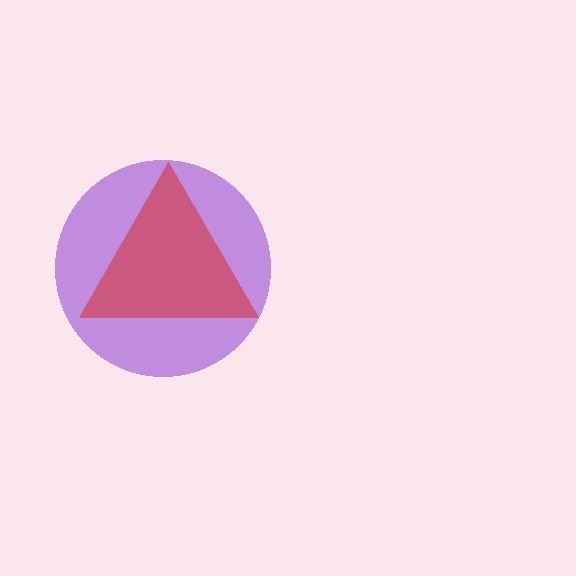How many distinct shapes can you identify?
There are 2 distinct shapes: a purple circle, a red triangle.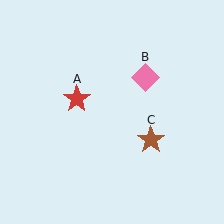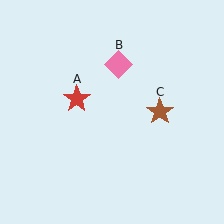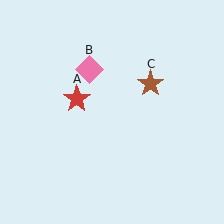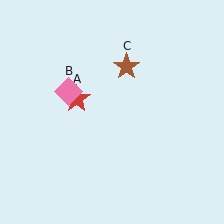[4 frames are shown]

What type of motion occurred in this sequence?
The pink diamond (object B), brown star (object C) rotated counterclockwise around the center of the scene.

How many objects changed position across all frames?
2 objects changed position: pink diamond (object B), brown star (object C).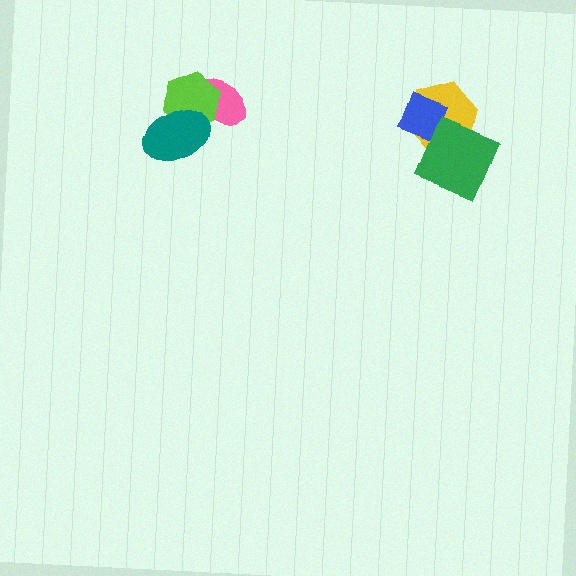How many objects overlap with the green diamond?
2 objects overlap with the green diamond.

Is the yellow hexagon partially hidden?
Yes, it is partially covered by another shape.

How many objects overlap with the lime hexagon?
2 objects overlap with the lime hexagon.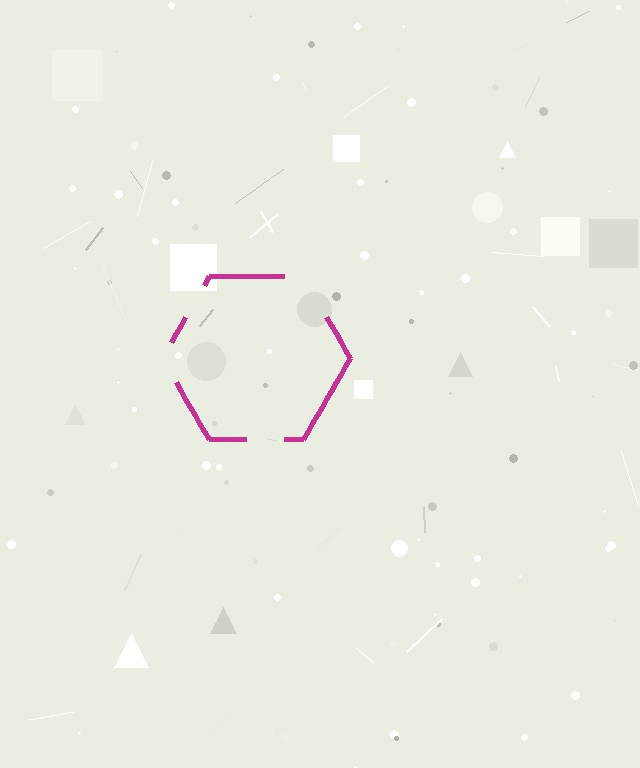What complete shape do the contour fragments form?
The contour fragments form a hexagon.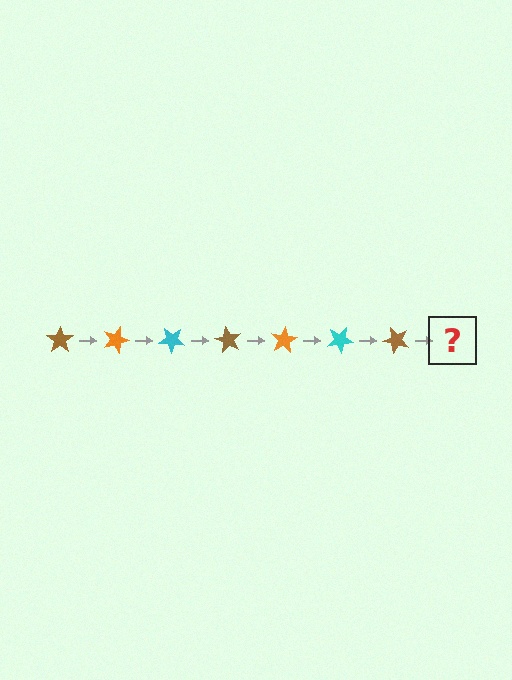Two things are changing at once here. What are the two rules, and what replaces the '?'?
The two rules are that it rotates 20 degrees each step and the color cycles through brown, orange, and cyan. The '?' should be an orange star, rotated 140 degrees from the start.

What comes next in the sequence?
The next element should be an orange star, rotated 140 degrees from the start.